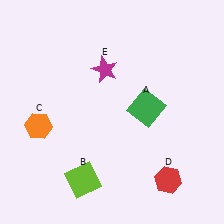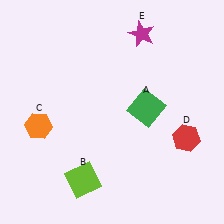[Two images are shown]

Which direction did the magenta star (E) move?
The magenta star (E) moved right.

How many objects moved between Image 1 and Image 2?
2 objects moved between the two images.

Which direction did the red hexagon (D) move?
The red hexagon (D) moved up.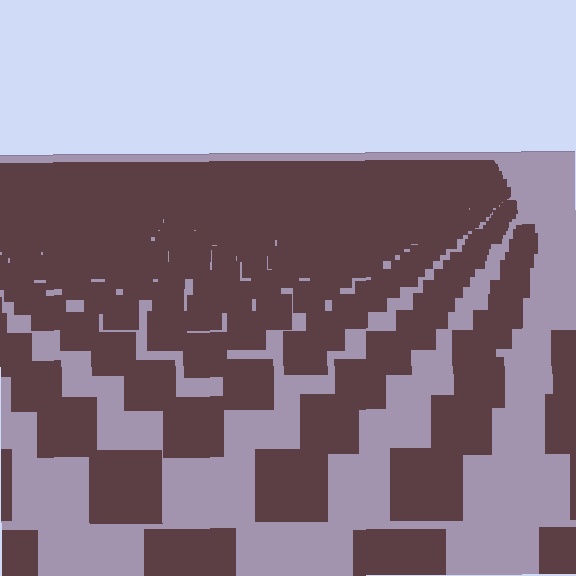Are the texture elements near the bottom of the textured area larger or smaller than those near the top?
Larger. Near the bottom, elements are closer to the viewer and appear at a bigger on-screen size.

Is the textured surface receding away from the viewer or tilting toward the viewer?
The surface is receding away from the viewer. Texture elements get smaller and denser toward the top.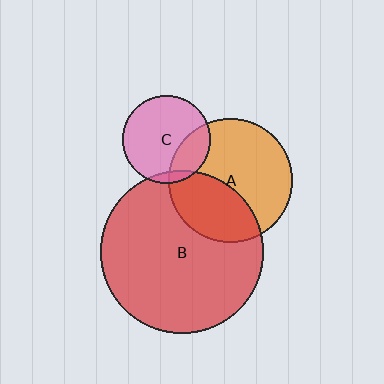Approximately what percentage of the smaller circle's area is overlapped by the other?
Approximately 35%.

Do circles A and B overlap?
Yes.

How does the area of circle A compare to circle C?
Approximately 2.0 times.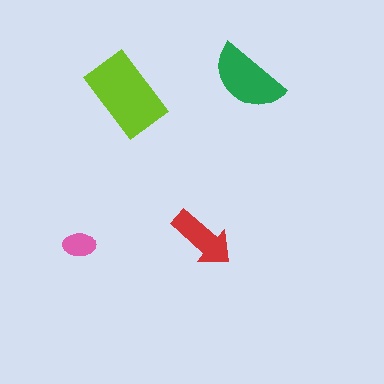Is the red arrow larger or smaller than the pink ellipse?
Larger.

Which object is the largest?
The lime rectangle.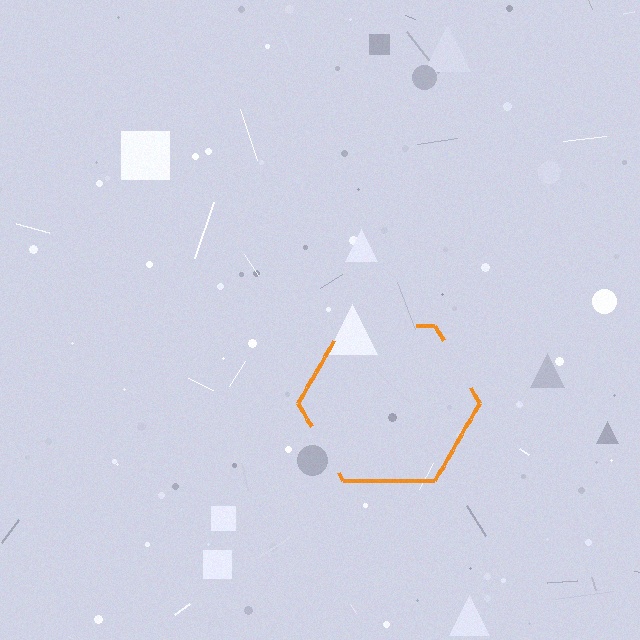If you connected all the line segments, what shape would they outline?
They would outline a hexagon.